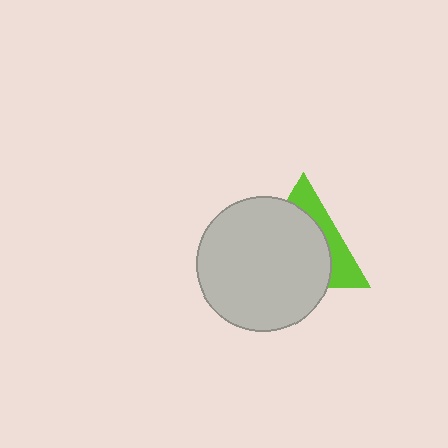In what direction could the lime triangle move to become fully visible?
The lime triangle could move toward the upper-right. That would shift it out from behind the light gray circle entirely.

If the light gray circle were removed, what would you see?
You would see the complete lime triangle.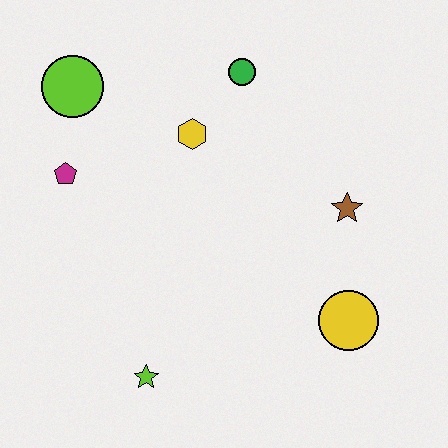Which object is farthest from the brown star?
The lime circle is farthest from the brown star.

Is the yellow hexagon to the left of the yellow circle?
Yes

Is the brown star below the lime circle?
Yes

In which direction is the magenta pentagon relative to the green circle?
The magenta pentagon is to the left of the green circle.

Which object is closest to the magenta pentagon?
The lime circle is closest to the magenta pentagon.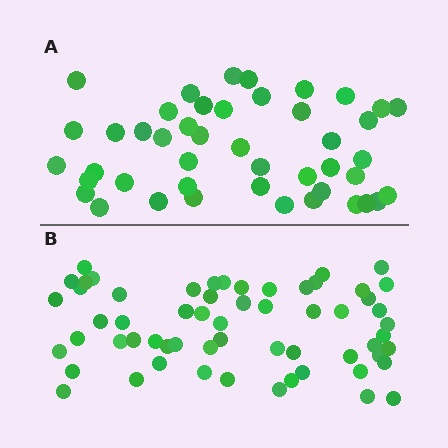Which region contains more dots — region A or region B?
Region B (the bottom region) has more dots.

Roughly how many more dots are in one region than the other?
Region B has approximately 15 more dots than region A.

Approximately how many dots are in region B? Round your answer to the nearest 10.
About 60 dots.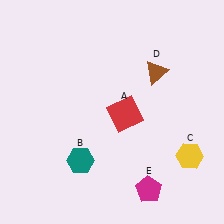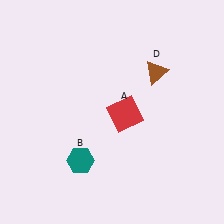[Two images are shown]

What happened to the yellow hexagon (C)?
The yellow hexagon (C) was removed in Image 2. It was in the bottom-right area of Image 1.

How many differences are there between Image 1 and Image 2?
There are 2 differences between the two images.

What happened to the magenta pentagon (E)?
The magenta pentagon (E) was removed in Image 2. It was in the bottom-right area of Image 1.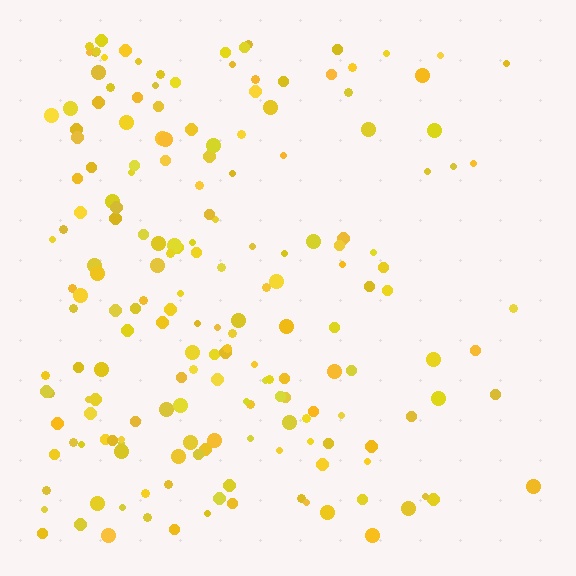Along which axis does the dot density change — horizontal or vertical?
Horizontal.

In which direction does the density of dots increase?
From right to left, with the left side densest.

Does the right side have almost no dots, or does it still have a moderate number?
Still a moderate number, just noticeably fewer than the left.